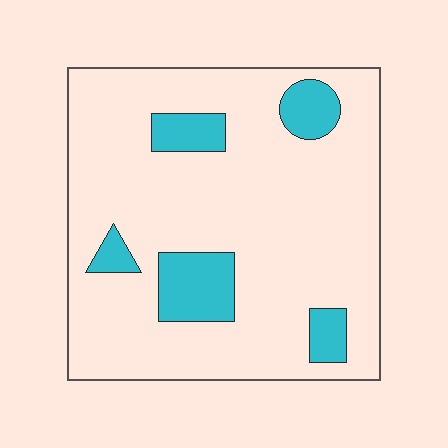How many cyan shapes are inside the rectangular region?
5.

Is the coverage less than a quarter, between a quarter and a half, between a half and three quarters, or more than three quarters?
Less than a quarter.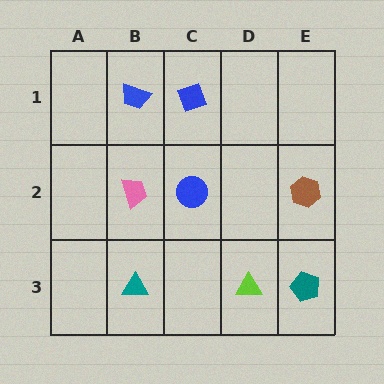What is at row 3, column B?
A teal triangle.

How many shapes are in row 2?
3 shapes.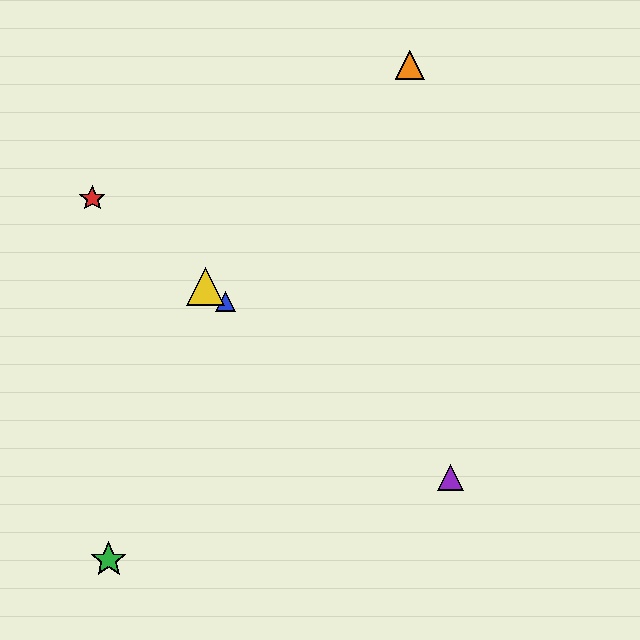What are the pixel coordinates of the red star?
The red star is at (92, 198).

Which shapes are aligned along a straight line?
The red star, the blue triangle, the yellow triangle, the purple triangle are aligned along a straight line.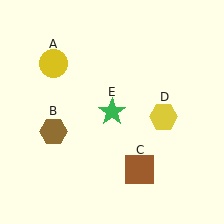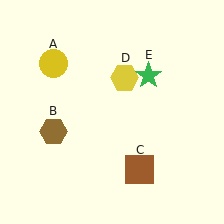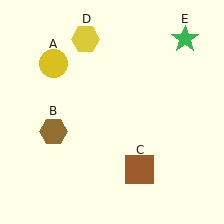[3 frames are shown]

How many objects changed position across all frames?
2 objects changed position: yellow hexagon (object D), green star (object E).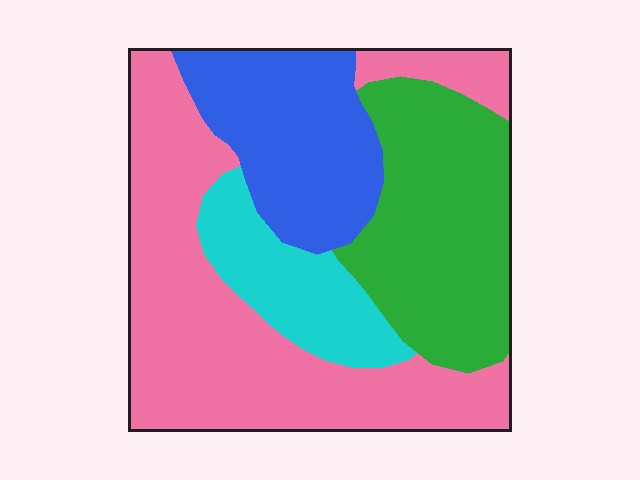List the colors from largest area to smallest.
From largest to smallest: pink, green, blue, cyan.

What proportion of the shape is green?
Green covers 26% of the shape.